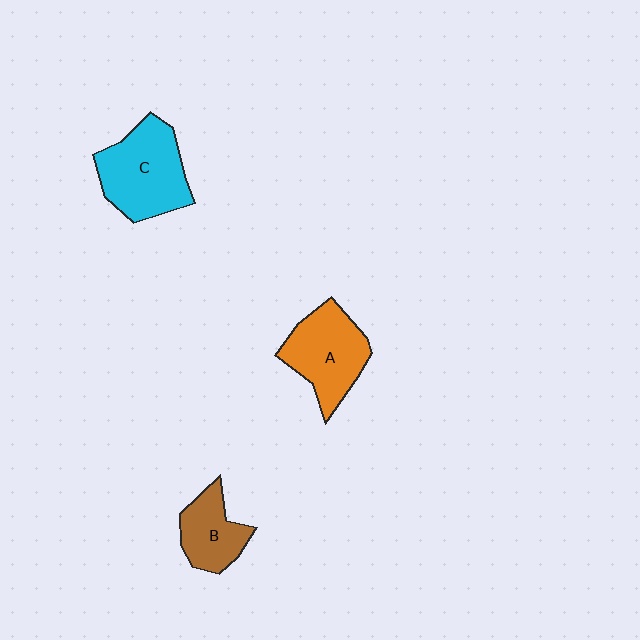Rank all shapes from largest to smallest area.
From largest to smallest: C (cyan), A (orange), B (brown).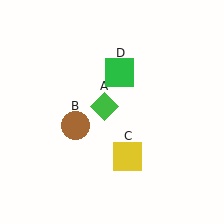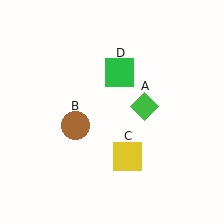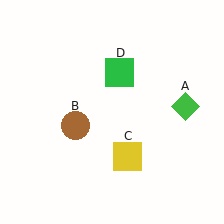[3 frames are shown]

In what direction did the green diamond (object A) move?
The green diamond (object A) moved right.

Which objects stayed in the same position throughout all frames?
Brown circle (object B) and yellow square (object C) and green square (object D) remained stationary.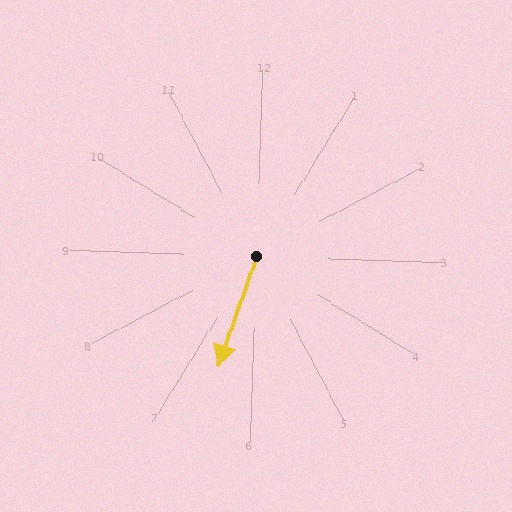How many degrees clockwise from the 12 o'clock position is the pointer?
Approximately 197 degrees.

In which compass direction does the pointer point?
South.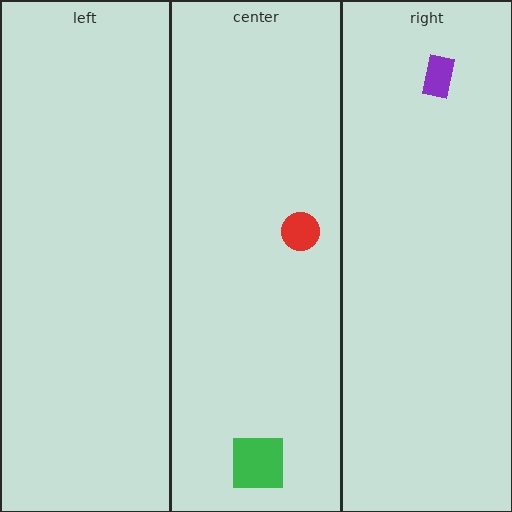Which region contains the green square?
The center region.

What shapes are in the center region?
The red circle, the green square.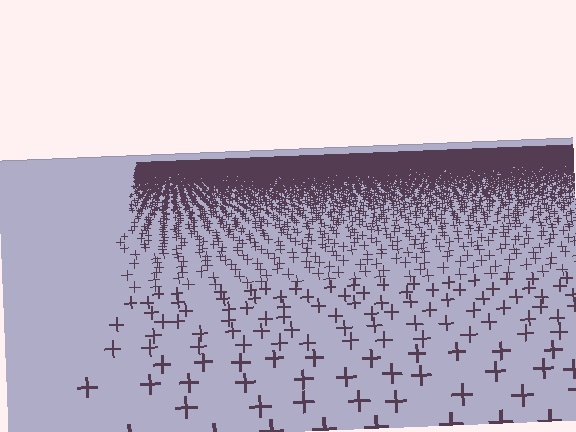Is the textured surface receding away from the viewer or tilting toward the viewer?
The surface is receding away from the viewer. Texture elements get smaller and denser toward the top.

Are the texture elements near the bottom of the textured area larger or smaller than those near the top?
Larger. Near the bottom, elements are closer to the viewer and appear at a bigger on-screen size.